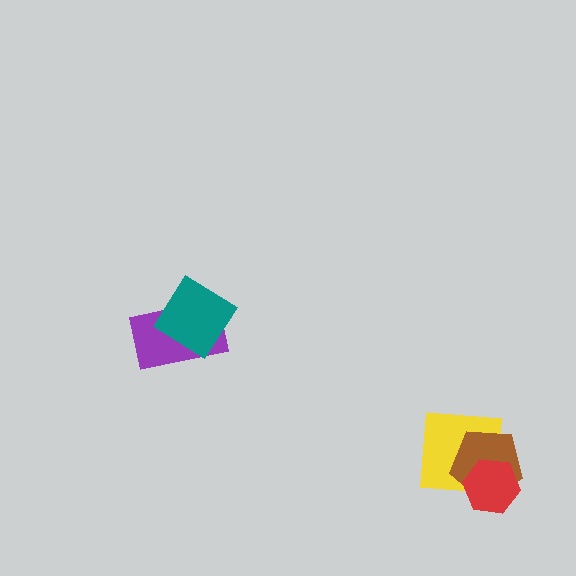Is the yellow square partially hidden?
Yes, it is partially covered by another shape.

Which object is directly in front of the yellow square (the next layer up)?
The brown pentagon is directly in front of the yellow square.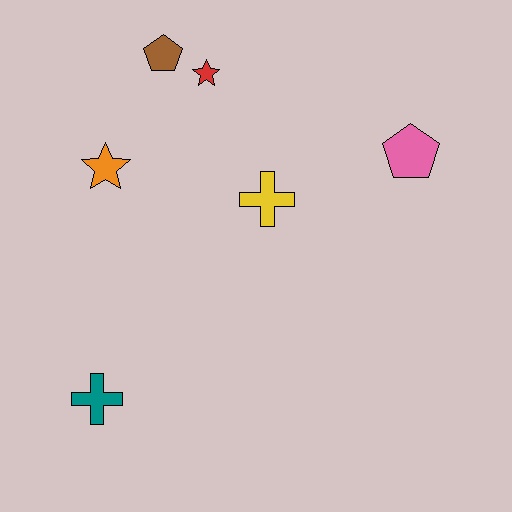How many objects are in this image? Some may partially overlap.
There are 6 objects.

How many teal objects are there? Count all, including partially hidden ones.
There is 1 teal object.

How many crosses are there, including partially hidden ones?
There are 2 crosses.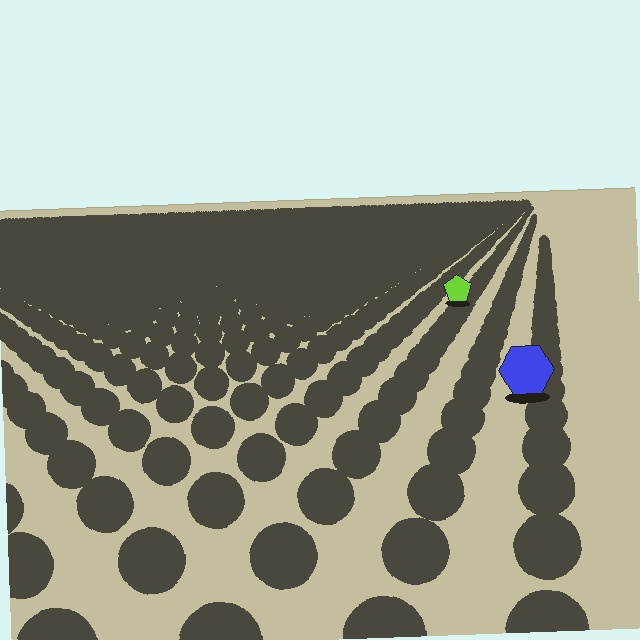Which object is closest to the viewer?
The blue hexagon is closest. The texture marks near it are larger and more spread out.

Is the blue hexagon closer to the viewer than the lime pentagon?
Yes. The blue hexagon is closer — you can tell from the texture gradient: the ground texture is coarser near it.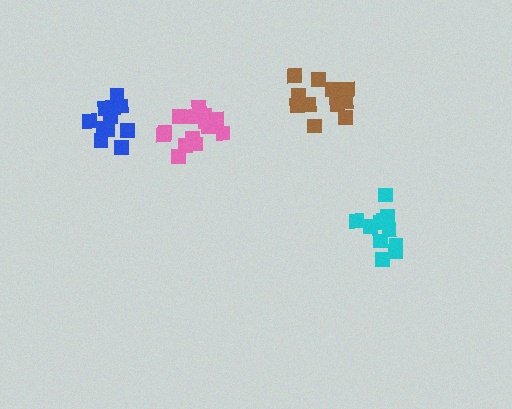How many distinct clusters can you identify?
There are 4 distinct clusters.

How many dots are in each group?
Group 1: 15 dots, Group 2: 11 dots, Group 3: 11 dots, Group 4: 11 dots (48 total).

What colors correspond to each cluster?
The clusters are colored: pink, brown, blue, cyan.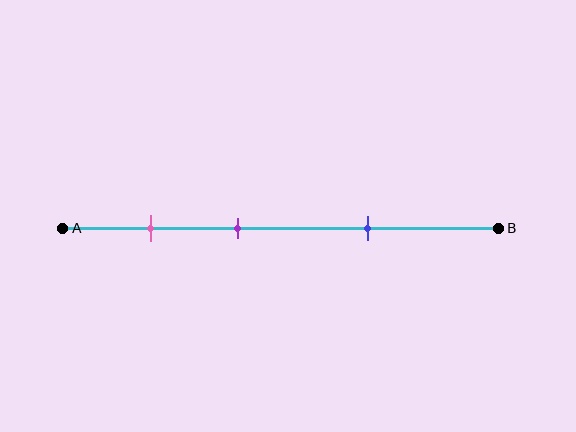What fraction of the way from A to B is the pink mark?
The pink mark is approximately 20% (0.2) of the way from A to B.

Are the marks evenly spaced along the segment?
Yes, the marks are approximately evenly spaced.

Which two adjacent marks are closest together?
The pink and purple marks are the closest adjacent pair.